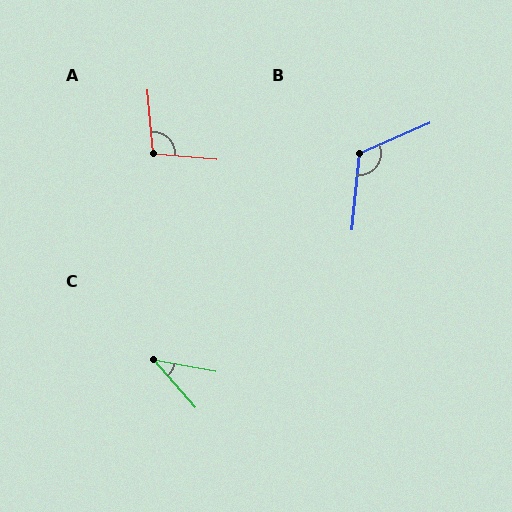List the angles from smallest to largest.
C (39°), A (100°), B (119°).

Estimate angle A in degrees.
Approximately 100 degrees.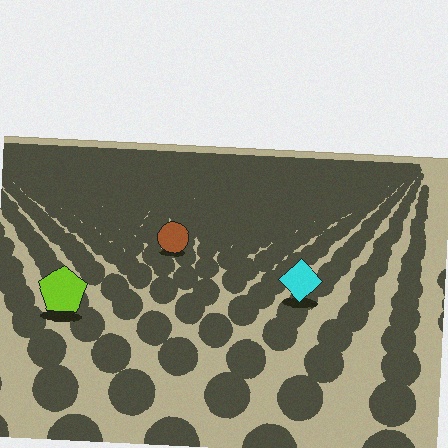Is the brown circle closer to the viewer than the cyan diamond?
No. The cyan diamond is closer — you can tell from the texture gradient: the ground texture is coarser near it.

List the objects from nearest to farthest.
From nearest to farthest: the lime pentagon, the cyan diamond, the brown circle.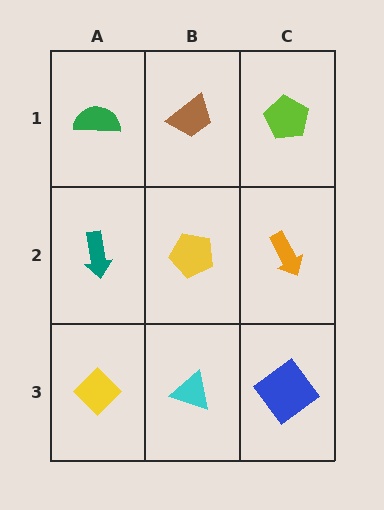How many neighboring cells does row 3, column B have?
3.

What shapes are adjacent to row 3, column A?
A teal arrow (row 2, column A), a cyan triangle (row 3, column B).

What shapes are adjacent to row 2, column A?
A green semicircle (row 1, column A), a yellow diamond (row 3, column A), a yellow pentagon (row 2, column B).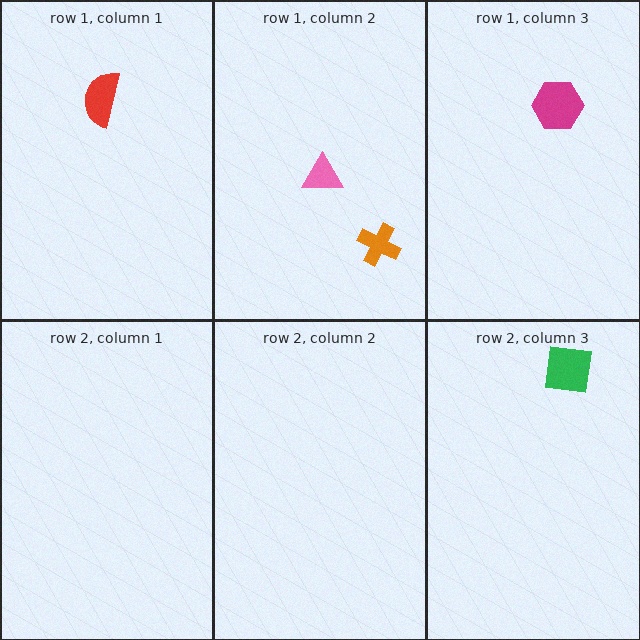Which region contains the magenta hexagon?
The row 1, column 3 region.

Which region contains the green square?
The row 2, column 3 region.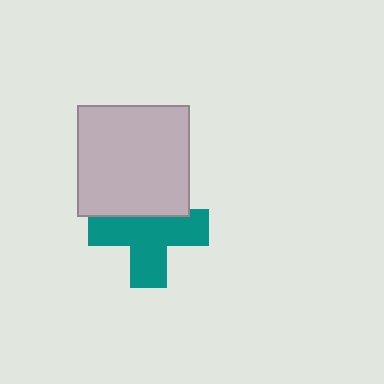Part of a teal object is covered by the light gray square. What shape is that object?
It is a cross.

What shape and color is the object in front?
The object in front is a light gray square.